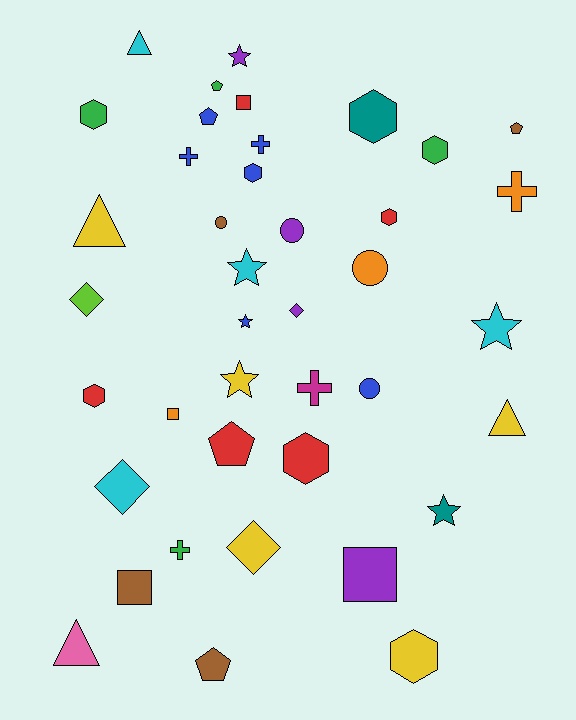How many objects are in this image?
There are 40 objects.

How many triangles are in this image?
There are 4 triangles.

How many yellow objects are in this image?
There are 5 yellow objects.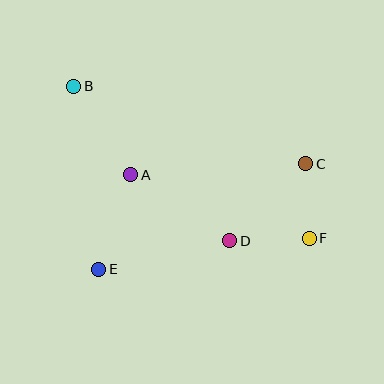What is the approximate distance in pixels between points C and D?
The distance between C and D is approximately 108 pixels.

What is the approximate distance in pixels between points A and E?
The distance between A and E is approximately 100 pixels.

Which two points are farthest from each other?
Points B and F are farthest from each other.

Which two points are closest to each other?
Points C and F are closest to each other.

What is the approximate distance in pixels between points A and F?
The distance between A and F is approximately 190 pixels.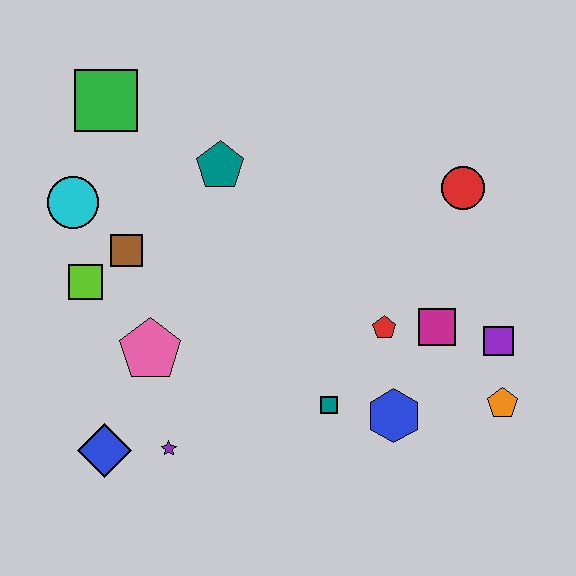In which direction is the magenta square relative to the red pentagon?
The magenta square is to the right of the red pentagon.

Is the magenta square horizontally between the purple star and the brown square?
No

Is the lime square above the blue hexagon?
Yes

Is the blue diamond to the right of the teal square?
No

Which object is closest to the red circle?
The magenta square is closest to the red circle.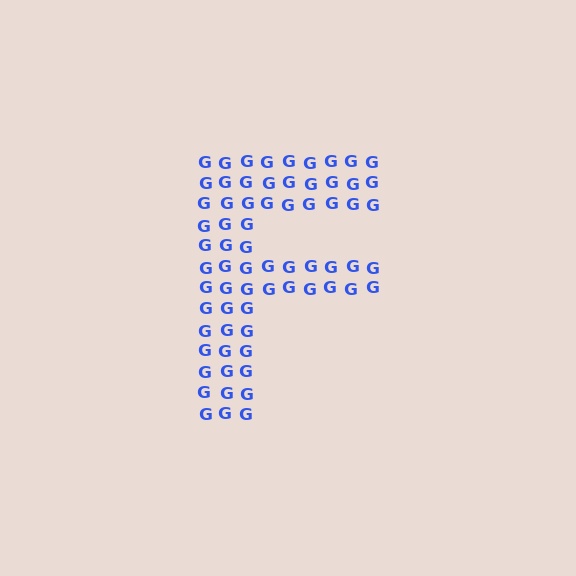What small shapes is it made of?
It is made of small letter G's.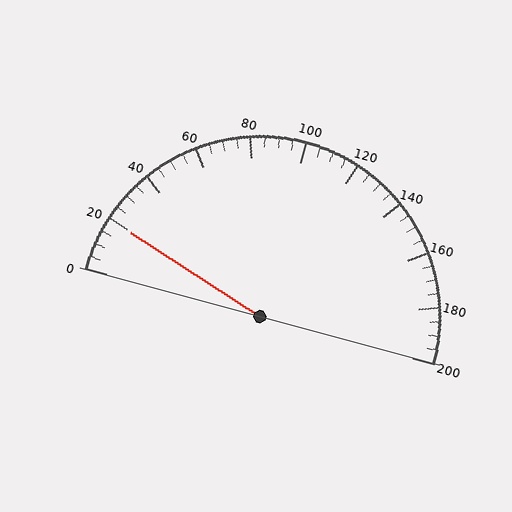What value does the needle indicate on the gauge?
The needle indicates approximately 20.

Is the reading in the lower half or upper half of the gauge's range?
The reading is in the lower half of the range (0 to 200).